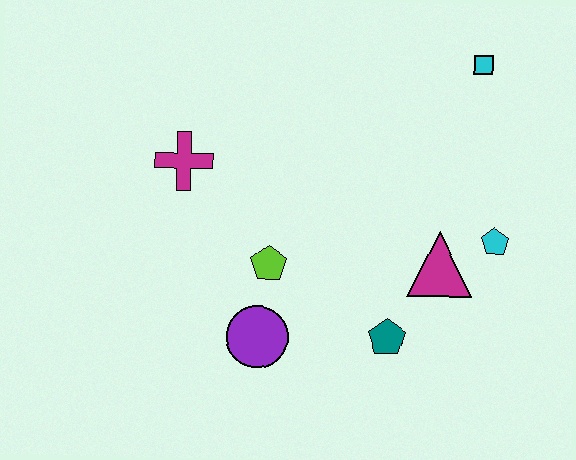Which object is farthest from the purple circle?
The cyan square is farthest from the purple circle.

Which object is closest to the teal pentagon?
The magenta triangle is closest to the teal pentagon.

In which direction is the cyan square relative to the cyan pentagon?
The cyan square is above the cyan pentagon.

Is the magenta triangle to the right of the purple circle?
Yes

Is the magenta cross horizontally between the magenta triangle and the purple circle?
No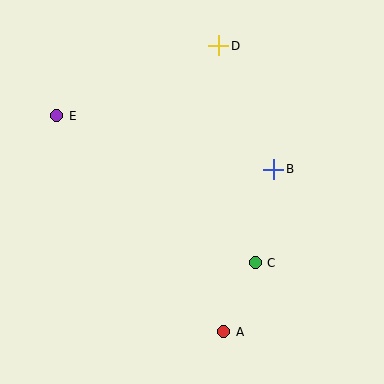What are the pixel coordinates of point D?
Point D is at (219, 46).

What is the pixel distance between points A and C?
The distance between A and C is 75 pixels.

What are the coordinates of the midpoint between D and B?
The midpoint between D and B is at (246, 107).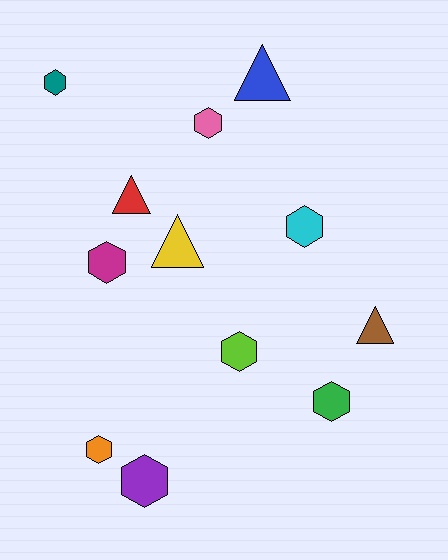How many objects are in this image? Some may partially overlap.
There are 12 objects.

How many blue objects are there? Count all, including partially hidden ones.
There is 1 blue object.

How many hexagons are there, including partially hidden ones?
There are 8 hexagons.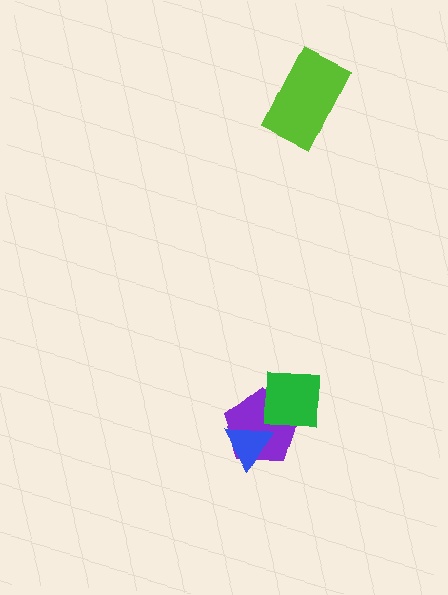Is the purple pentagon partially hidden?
Yes, it is partially covered by another shape.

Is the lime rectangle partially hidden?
No, no other shape covers it.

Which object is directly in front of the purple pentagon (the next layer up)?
The blue triangle is directly in front of the purple pentagon.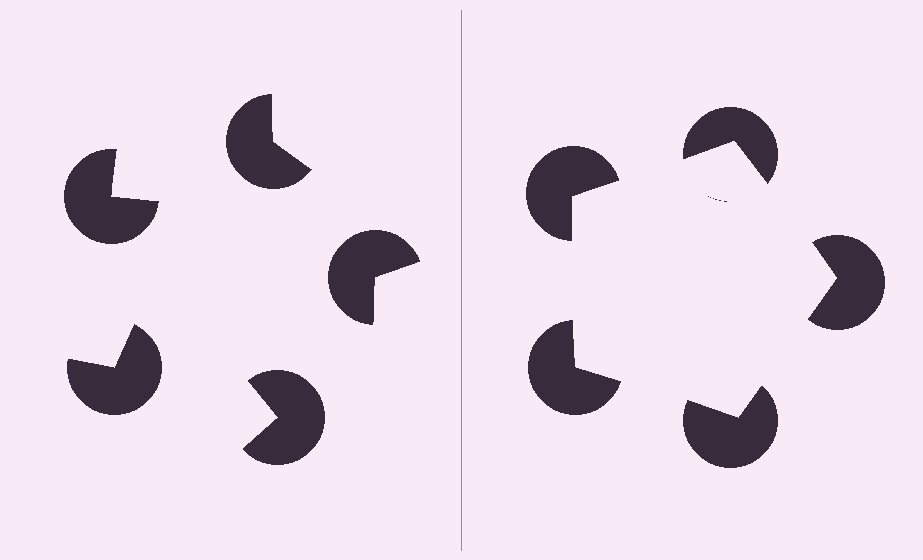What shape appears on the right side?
An illusory pentagon.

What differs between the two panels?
The pac-man discs are positioned identically on both sides; only the wedge orientations differ. On the right they align to a pentagon; on the left they are misaligned.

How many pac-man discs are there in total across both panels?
10 — 5 on each side.